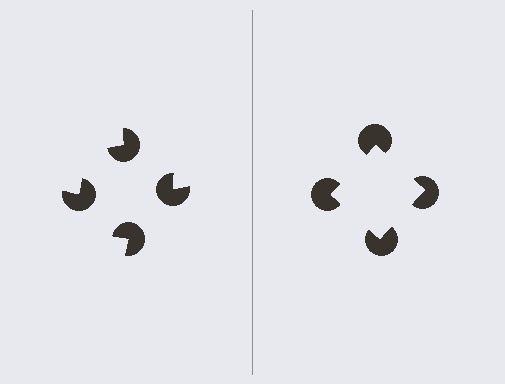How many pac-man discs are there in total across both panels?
8 — 4 on each side.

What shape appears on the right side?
An illusory square.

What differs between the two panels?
The pac-man discs are positioned identically on both sides; only the wedge orientations differ. On the right they align to a square; on the left they are misaligned.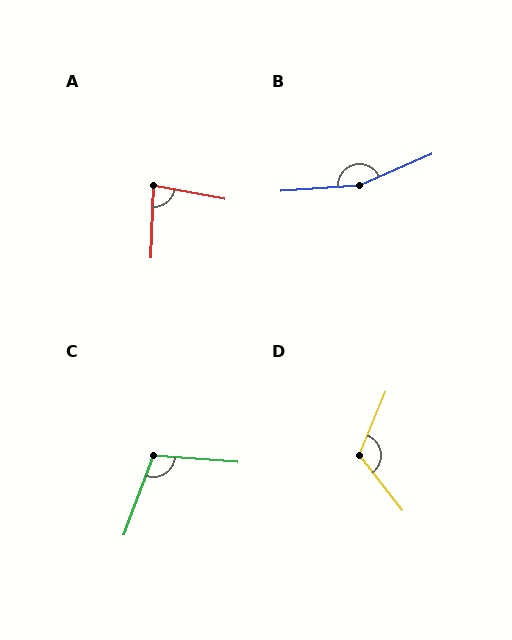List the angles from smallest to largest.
A (81°), C (106°), D (119°), B (161°).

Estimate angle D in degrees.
Approximately 119 degrees.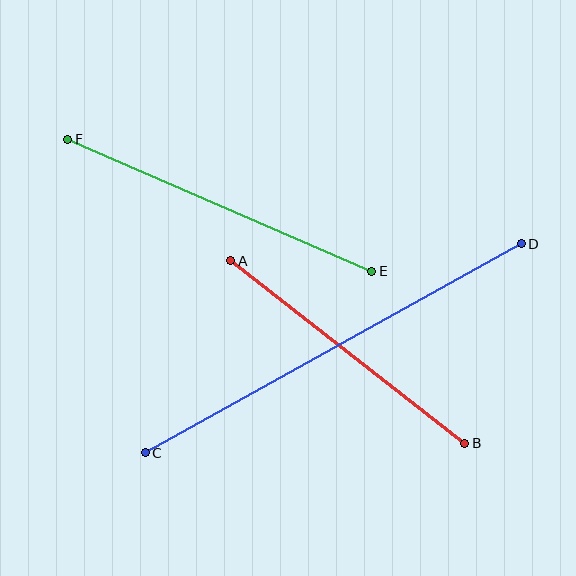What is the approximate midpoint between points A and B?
The midpoint is at approximately (348, 352) pixels.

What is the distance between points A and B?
The distance is approximately 296 pixels.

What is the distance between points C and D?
The distance is approximately 430 pixels.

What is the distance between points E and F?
The distance is approximately 332 pixels.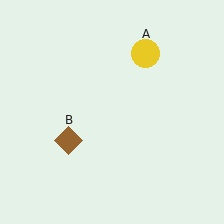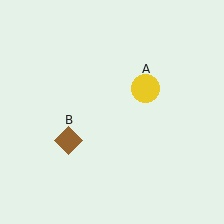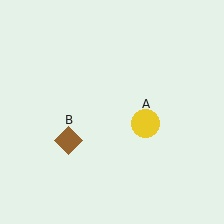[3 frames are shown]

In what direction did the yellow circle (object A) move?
The yellow circle (object A) moved down.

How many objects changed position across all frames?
1 object changed position: yellow circle (object A).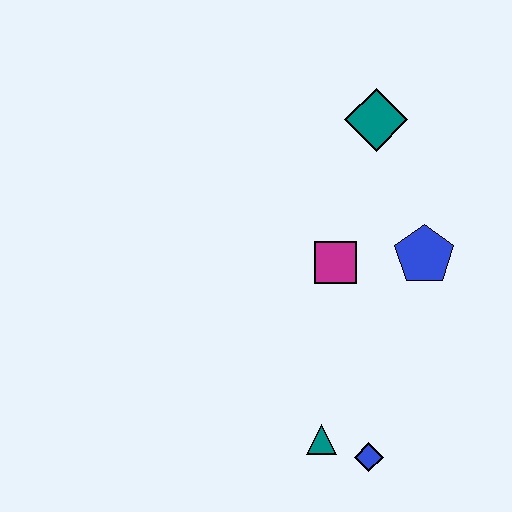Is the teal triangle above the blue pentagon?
No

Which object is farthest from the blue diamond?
The teal diamond is farthest from the blue diamond.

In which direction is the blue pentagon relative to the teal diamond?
The blue pentagon is below the teal diamond.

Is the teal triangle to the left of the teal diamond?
Yes